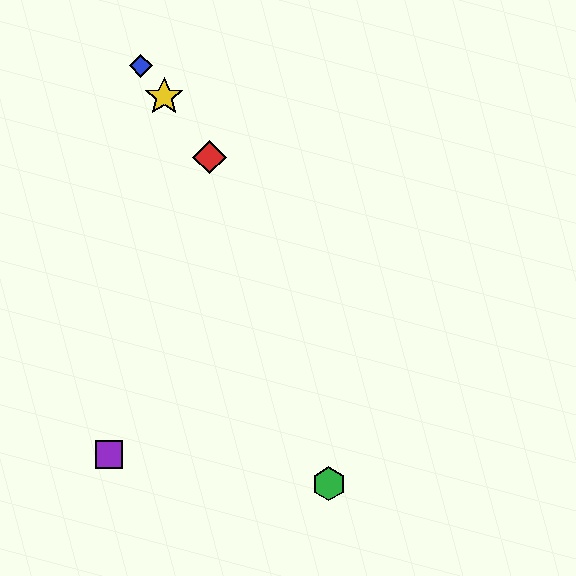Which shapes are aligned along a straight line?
The red diamond, the blue diamond, the yellow star are aligned along a straight line.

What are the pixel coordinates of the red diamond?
The red diamond is at (209, 157).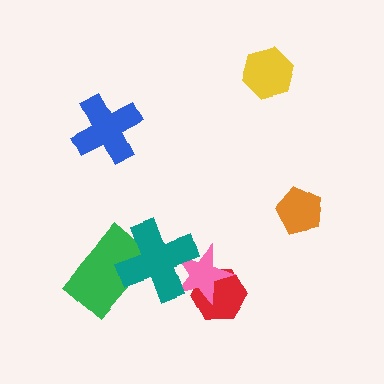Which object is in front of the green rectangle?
The teal cross is in front of the green rectangle.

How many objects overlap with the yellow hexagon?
0 objects overlap with the yellow hexagon.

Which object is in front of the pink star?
The teal cross is in front of the pink star.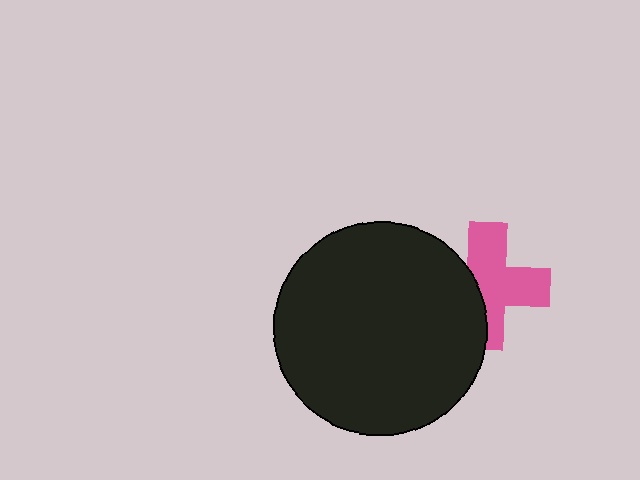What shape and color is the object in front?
The object in front is a black circle.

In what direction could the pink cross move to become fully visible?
The pink cross could move right. That would shift it out from behind the black circle entirely.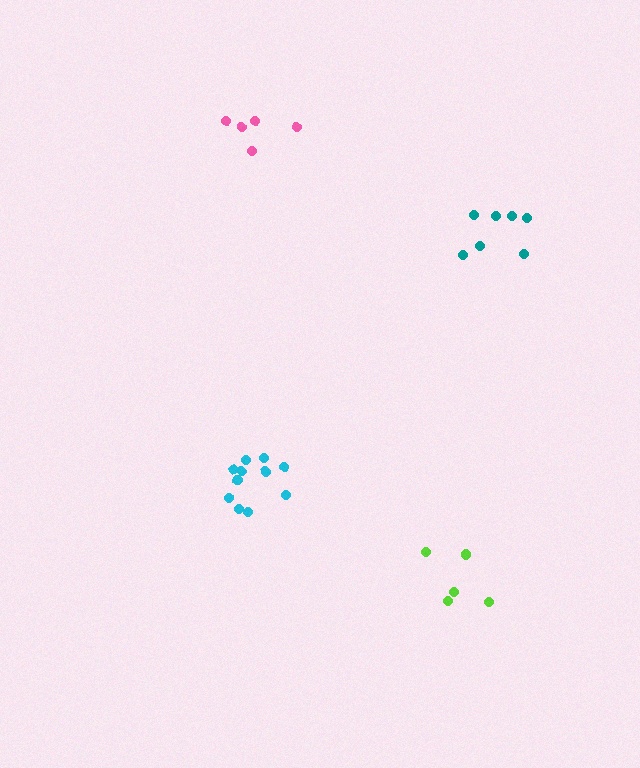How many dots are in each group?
Group 1: 7 dots, Group 2: 11 dots, Group 3: 5 dots, Group 4: 5 dots (28 total).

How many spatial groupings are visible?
There are 4 spatial groupings.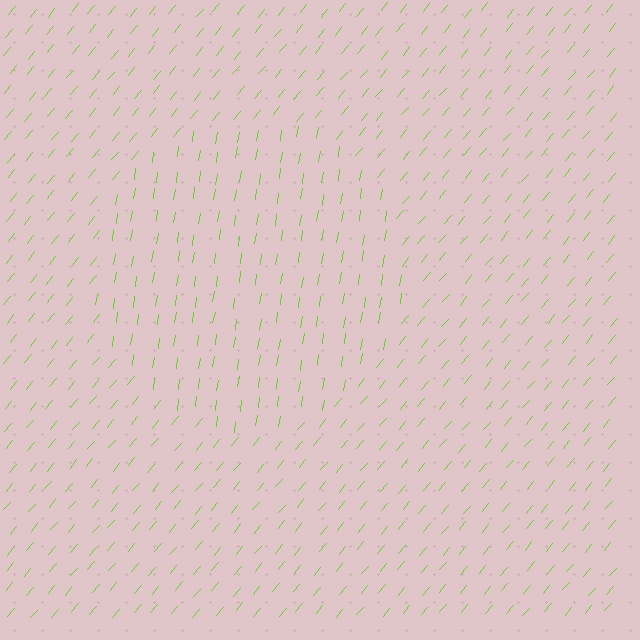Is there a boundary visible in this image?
Yes, there is a texture boundary formed by a change in line orientation.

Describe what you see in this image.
The image is filled with small lime line segments. A circle region in the image has lines oriented differently from the surrounding lines, creating a visible texture boundary.